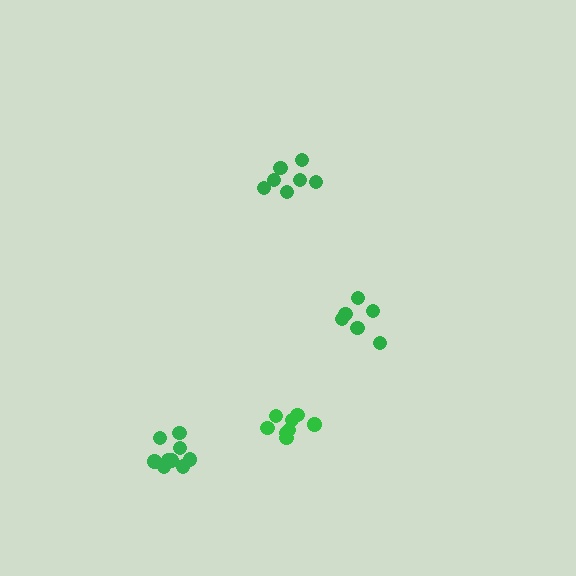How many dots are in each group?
Group 1: 6 dots, Group 2: 7 dots, Group 3: 8 dots, Group 4: 10 dots (31 total).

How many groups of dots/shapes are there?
There are 4 groups.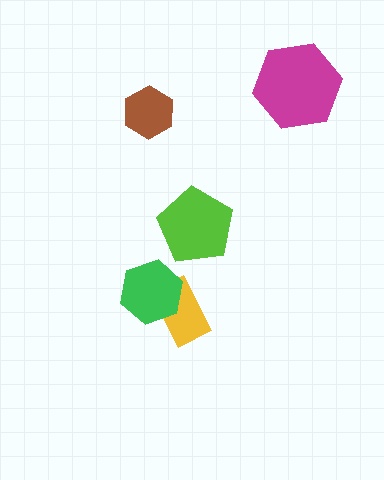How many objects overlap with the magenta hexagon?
0 objects overlap with the magenta hexagon.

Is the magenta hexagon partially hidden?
No, no other shape covers it.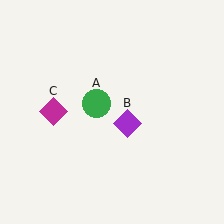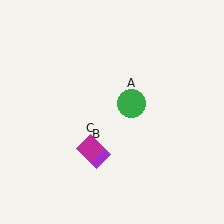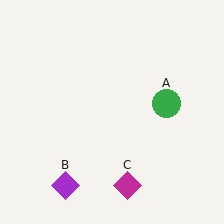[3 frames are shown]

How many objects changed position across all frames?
3 objects changed position: green circle (object A), purple diamond (object B), magenta diamond (object C).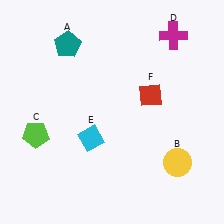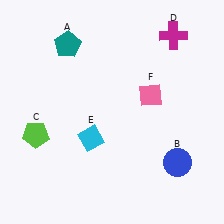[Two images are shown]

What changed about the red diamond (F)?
In Image 1, F is red. In Image 2, it changed to pink.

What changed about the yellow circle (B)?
In Image 1, B is yellow. In Image 2, it changed to blue.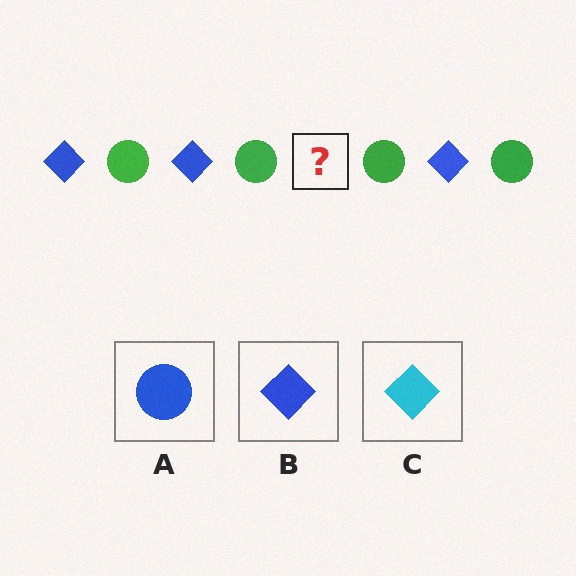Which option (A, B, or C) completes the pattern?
B.